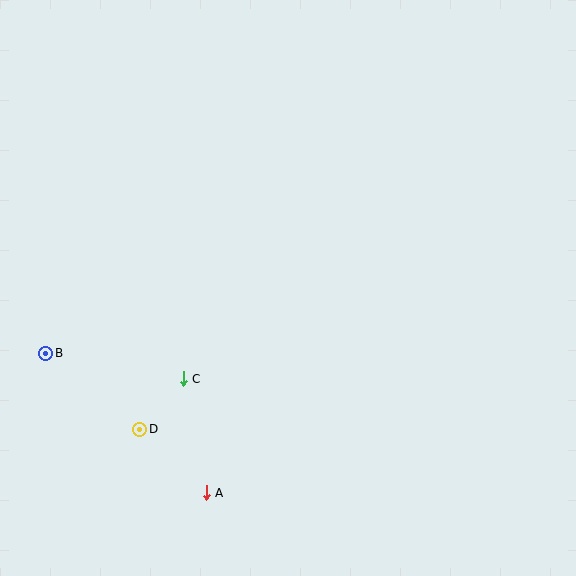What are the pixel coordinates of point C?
Point C is at (183, 379).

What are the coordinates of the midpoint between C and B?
The midpoint between C and B is at (115, 366).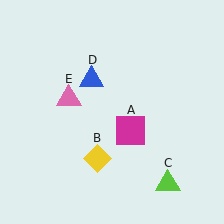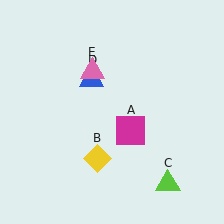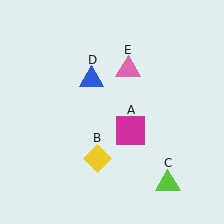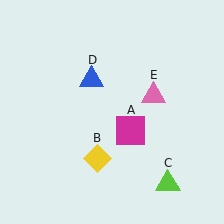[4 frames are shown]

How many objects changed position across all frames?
1 object changed position: pink triangle (object E).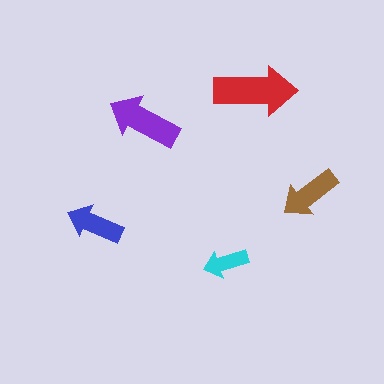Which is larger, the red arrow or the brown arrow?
The red one.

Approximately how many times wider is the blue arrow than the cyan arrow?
About 1.5 times wider.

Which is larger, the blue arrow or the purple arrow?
The purple one.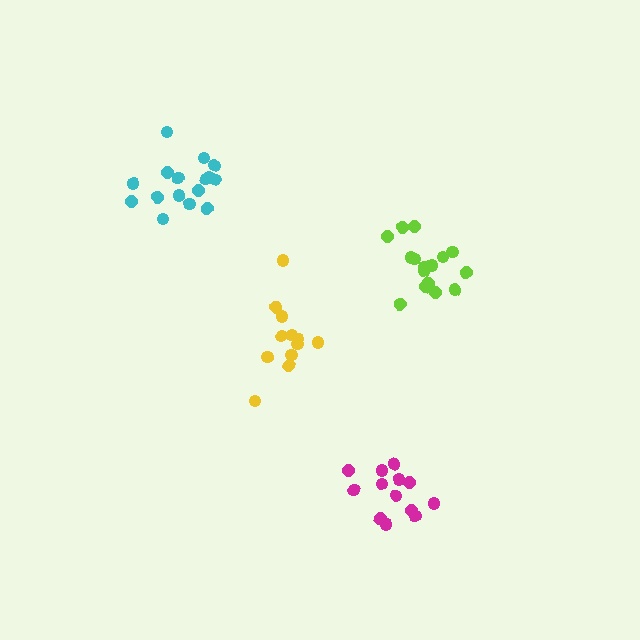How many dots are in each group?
Group 1: 12 dots, Group 2: 16 dots, Group 3: 16 dots, Group 4: 13 dots (57 total).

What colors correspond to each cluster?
The clusters are colored: yellow, cyan, lime, magenta.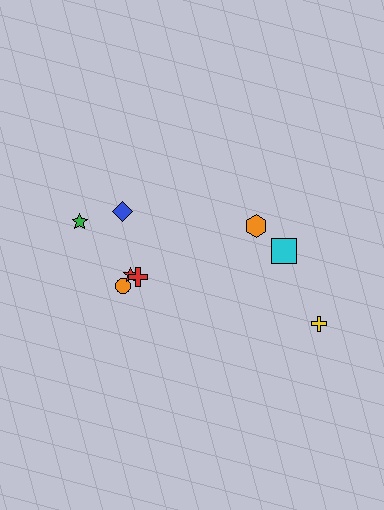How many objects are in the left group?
There are 5 objects.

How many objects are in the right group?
There are 3 objects.